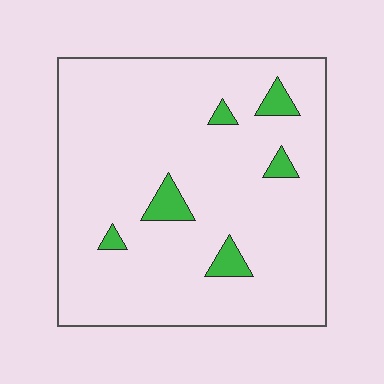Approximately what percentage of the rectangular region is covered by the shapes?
Approximately 5%.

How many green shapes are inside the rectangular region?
6.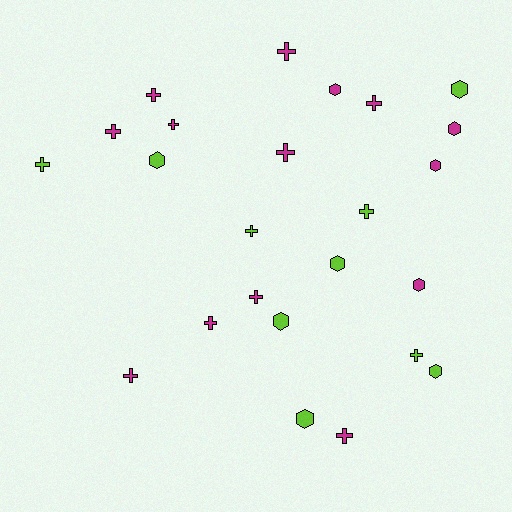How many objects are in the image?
There are 24 objects.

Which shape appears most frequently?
Cross, with 14 objects.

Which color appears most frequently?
Magenta, with 14 objects.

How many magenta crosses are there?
There are 10 magenta crosses.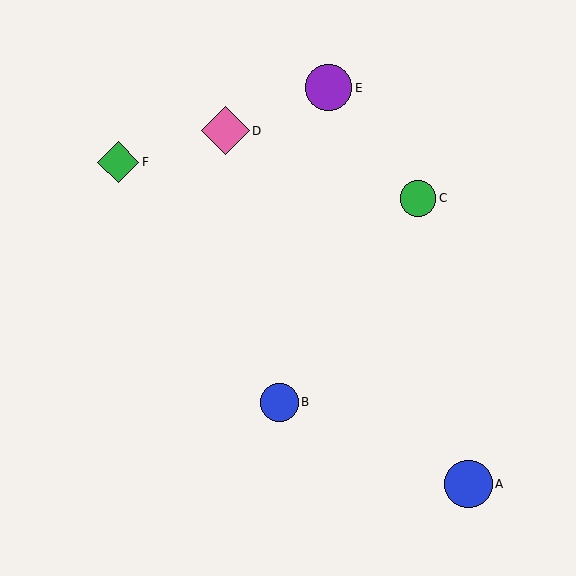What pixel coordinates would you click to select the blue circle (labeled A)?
Click at (468, 484) to select the blue circle A.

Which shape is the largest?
The pink diamond (labeled D) is the largest.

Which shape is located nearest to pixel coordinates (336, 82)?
The purple circle (labeled E) at (329, 88) is nearest to that location.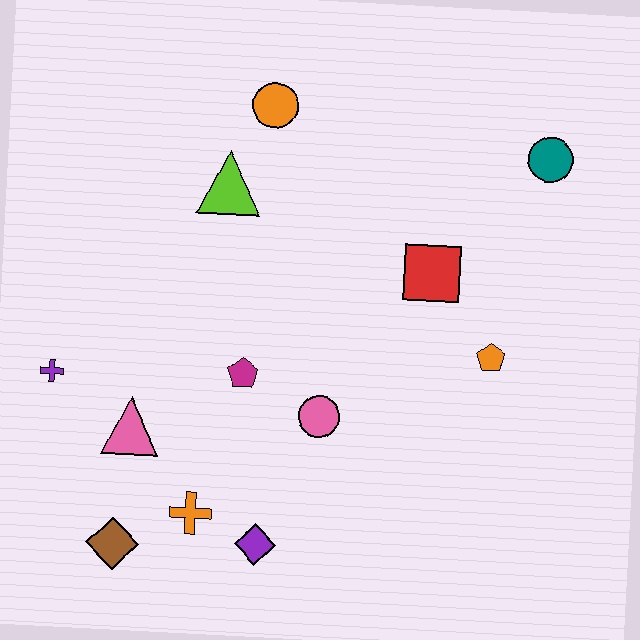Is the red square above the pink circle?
Yes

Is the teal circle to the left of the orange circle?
No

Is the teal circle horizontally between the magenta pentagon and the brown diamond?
No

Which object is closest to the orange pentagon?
The red square is closest to the orange pentagon.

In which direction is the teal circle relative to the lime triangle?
The teal circle is to the right of the lime triangle.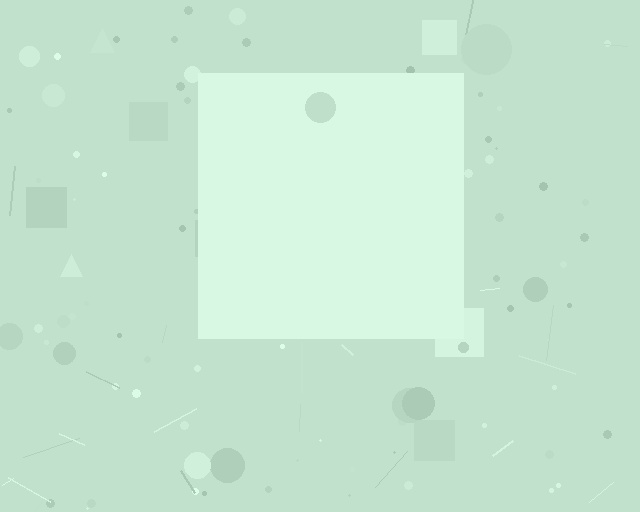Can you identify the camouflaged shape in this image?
The camouflaged shape is a square.